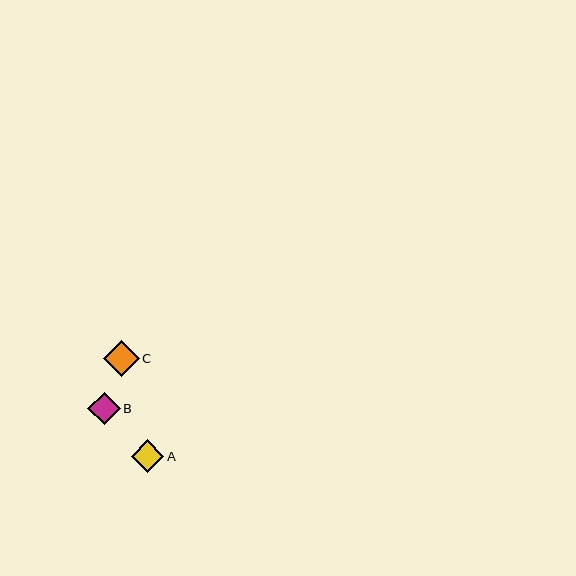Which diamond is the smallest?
Diamond A is the smallest with a size of approximately 32 pixels.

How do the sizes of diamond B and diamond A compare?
Diamond B and diamond A are approximately the same size.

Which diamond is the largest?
Diamond C is the largest with a size of approximately 36 pixels.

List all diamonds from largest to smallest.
From largest to smallest: C, B, A.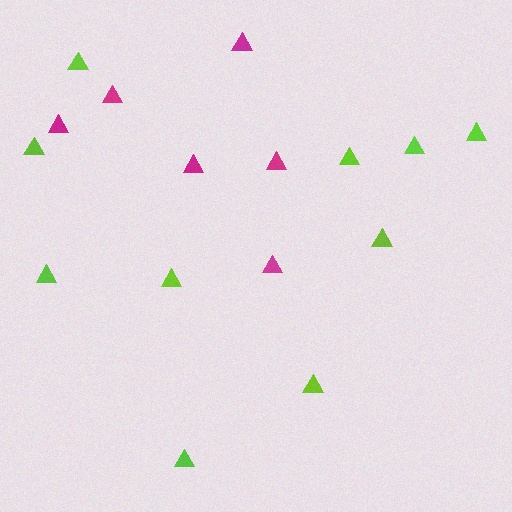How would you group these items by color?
There are 2 groups: one group of magenta triangles (6) and one group of lime triangles (10).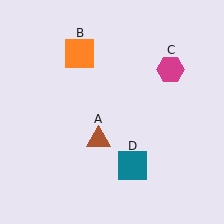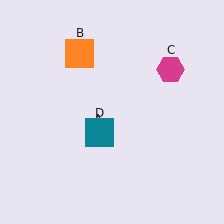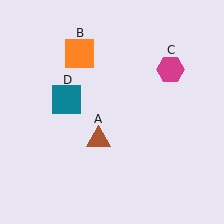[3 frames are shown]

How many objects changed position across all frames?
1 object changed position: teal square (object D).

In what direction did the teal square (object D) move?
The teal square (object D) moved up and to the left.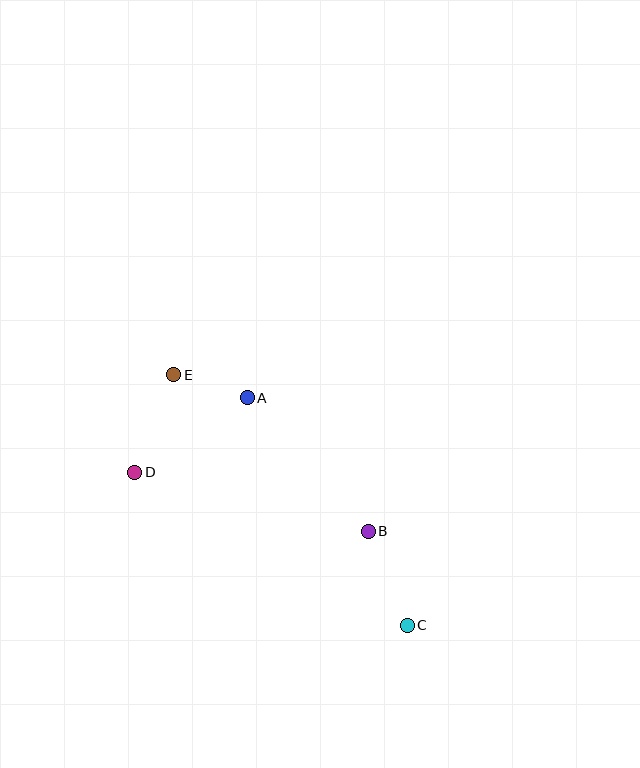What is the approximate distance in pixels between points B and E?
The distance between B and E is approximately 250 pixels.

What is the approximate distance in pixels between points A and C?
The distance between A and C is approximately 278 pixels.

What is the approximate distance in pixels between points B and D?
The distance between B and D is approximately 241 pixels.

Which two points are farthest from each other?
Points C and E are farthest from each other.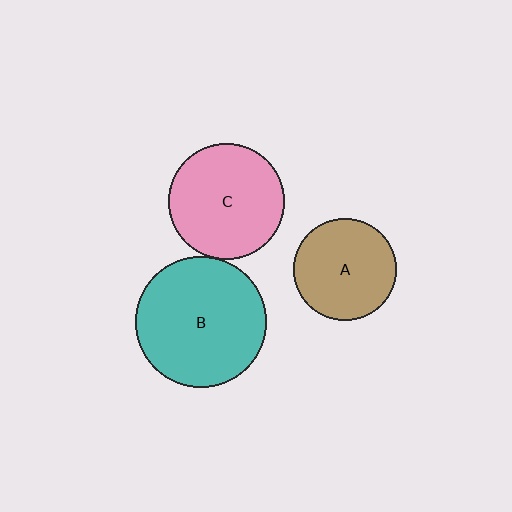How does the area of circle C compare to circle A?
Approximately 1.3 times.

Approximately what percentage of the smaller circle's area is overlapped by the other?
Approximately 5%.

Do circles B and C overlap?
Yes.